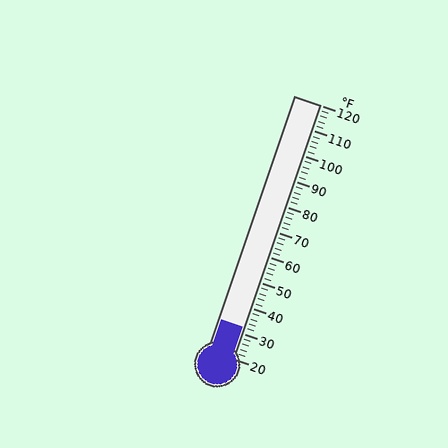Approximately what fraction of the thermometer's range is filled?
The thermometer is filled to approximately 10% of its range.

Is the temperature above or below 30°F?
The temperature is above 30°F.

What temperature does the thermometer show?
The thermometer shows approximately 32°F.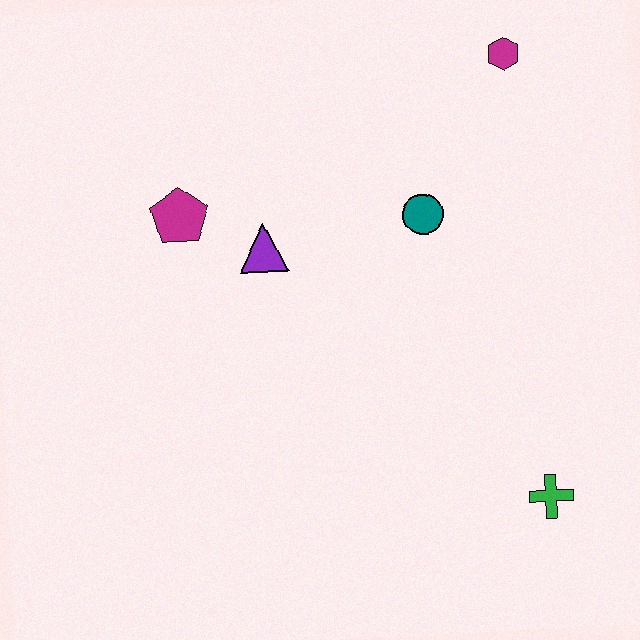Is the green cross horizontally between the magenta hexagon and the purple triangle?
No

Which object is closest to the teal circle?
The purple triangle is closest to the teal circle.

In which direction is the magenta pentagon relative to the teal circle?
The magenta pentagon is to the left of the teal circle.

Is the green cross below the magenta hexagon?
Yes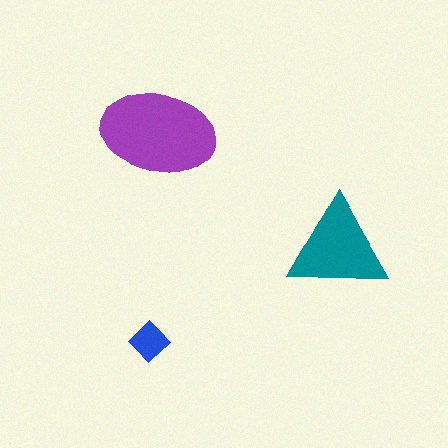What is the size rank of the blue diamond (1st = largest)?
3rd.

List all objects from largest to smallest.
The purple ellipse, the teal triangle, the blue diamond.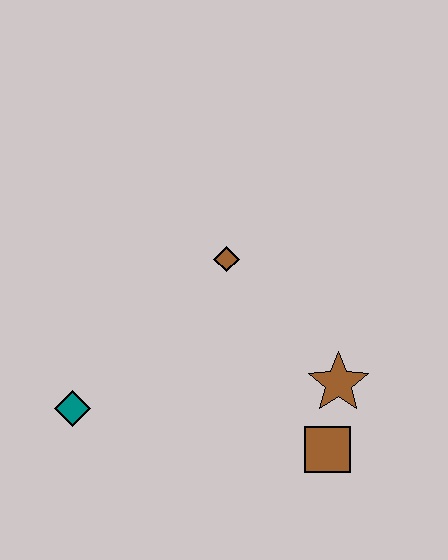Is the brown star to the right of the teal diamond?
Yes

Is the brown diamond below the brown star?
No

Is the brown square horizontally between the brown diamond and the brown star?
Yes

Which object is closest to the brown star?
The brown square is closest to the brown star.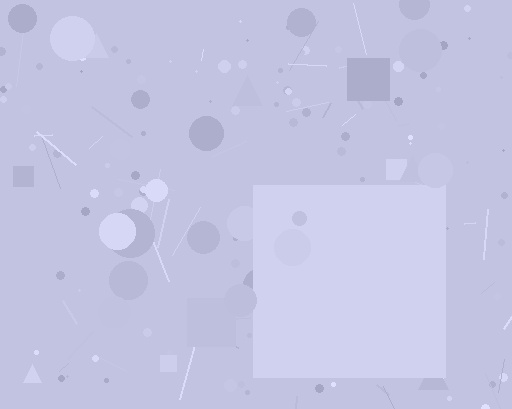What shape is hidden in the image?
A square is hidden in the image.